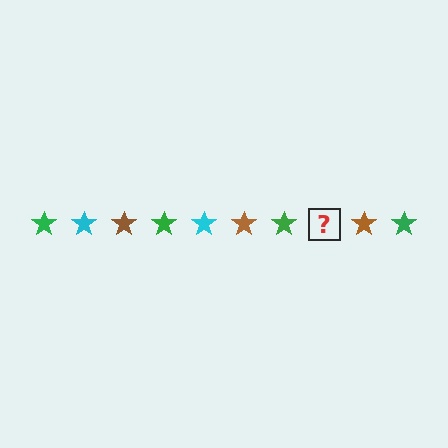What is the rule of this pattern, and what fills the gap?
The rule is that the pattern cycles through green, cyan, brown stars. The gap should be filled with a cyan star.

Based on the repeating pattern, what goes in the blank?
The blank should be a cyan star.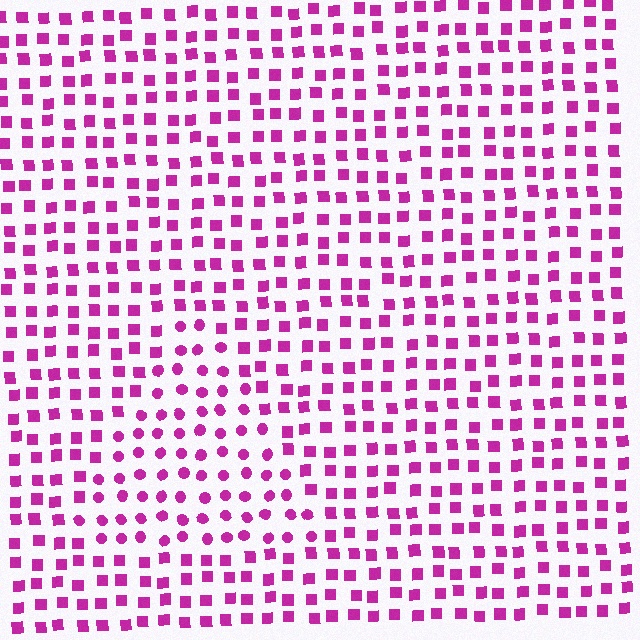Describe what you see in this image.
The image is filled with small magenta elements arranged in a uniform grid. A triangle-shaped region contains circles, while the surrounding area contains squares. The boundary is defined purely by the change in element shape.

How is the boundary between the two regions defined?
The boundary is defined by a change in element shape: circles inside vs. squares outside. All elements share the same color and spacing.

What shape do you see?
I see a triangle.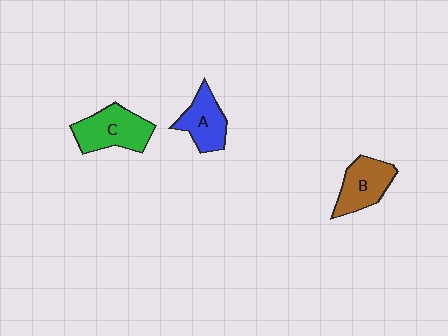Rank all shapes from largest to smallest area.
From largest to smallest: C (green), B (brown), A (blue).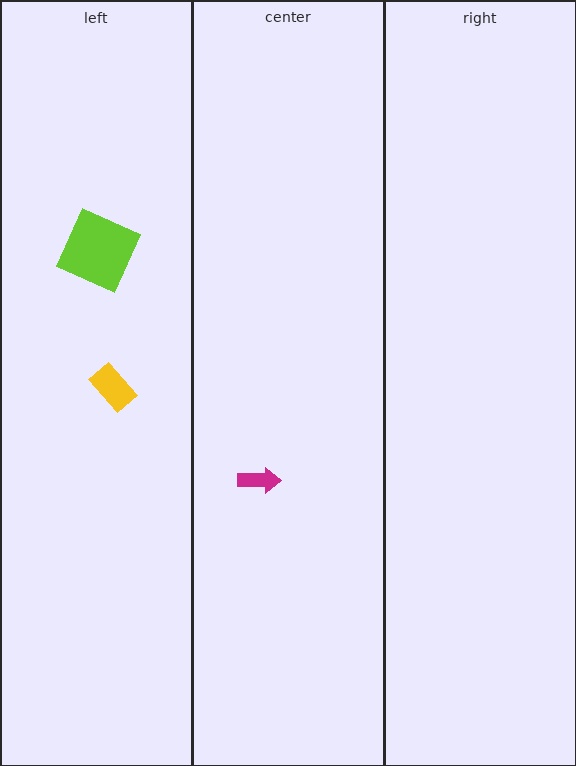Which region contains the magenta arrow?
The center region.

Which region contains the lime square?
The left region.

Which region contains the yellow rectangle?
The left region.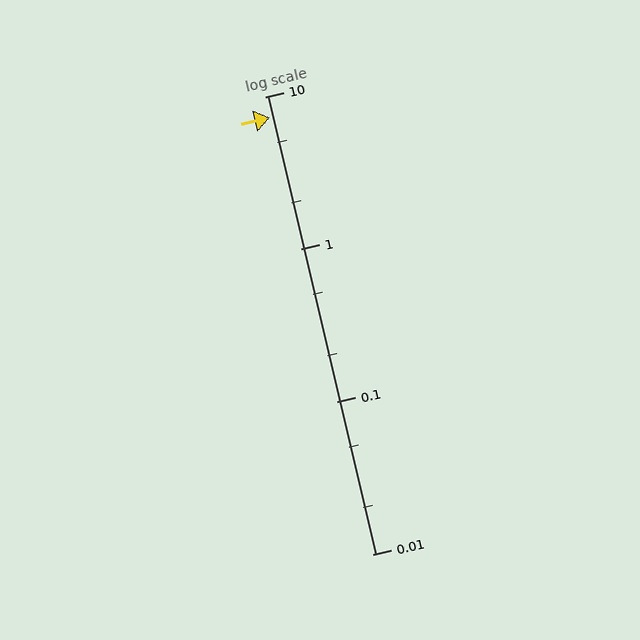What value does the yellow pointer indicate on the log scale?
The pointer indicates approximately 7.3.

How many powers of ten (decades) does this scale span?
The scale spans 3 decades, from 0.01 to 10.